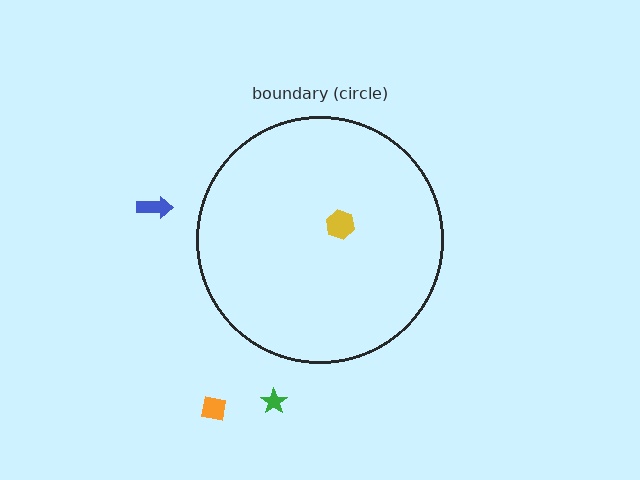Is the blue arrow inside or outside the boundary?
Outside.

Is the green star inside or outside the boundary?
Outside.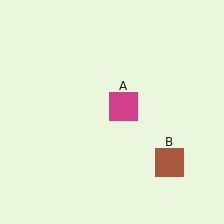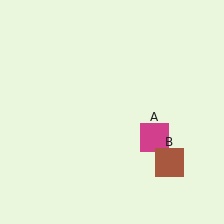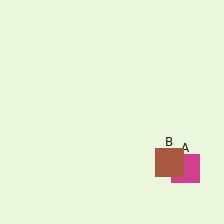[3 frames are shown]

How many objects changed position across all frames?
1 object changed position: magenta square (object A).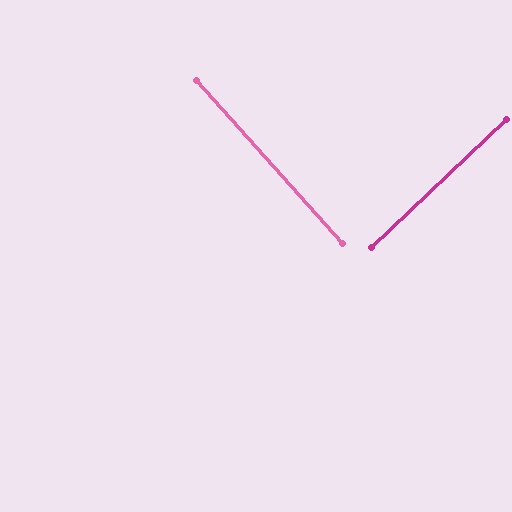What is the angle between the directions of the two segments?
Approximately 89 degrees.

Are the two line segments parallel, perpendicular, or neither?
Perpendicular — they meet at approximately 89°.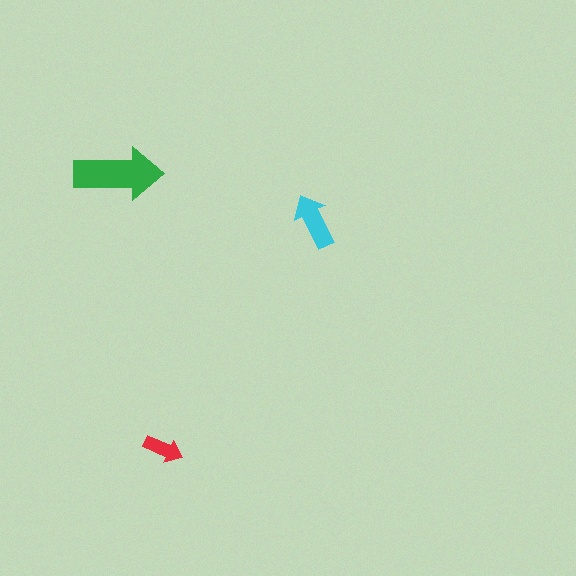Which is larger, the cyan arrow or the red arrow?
The cyan one.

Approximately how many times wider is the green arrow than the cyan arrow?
About 1.5 times wider.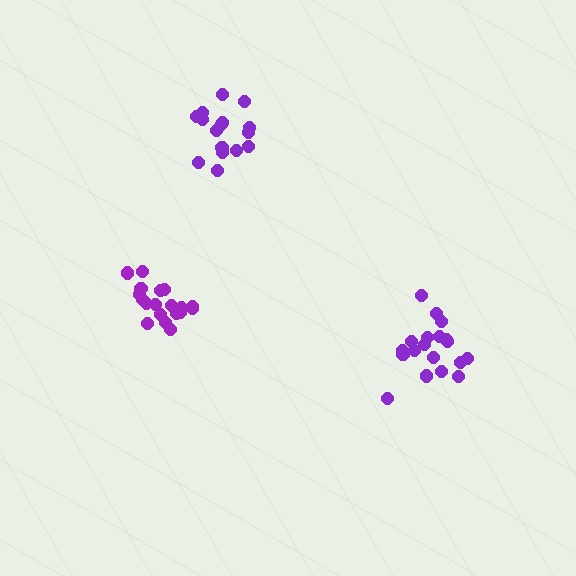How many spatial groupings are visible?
There are 3 spatial groupings.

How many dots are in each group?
Group 1: 19 dots, Group 2: 16 dots, Group 3: 19 dots (54 total).